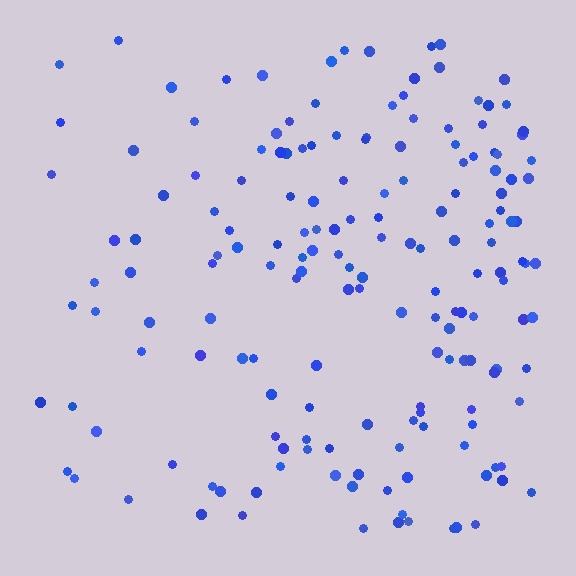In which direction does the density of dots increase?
From left to right, with the right side densest.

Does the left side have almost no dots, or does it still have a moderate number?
Still a moderate number, just noticeably fewer than the right.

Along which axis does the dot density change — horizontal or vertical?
Horizontal.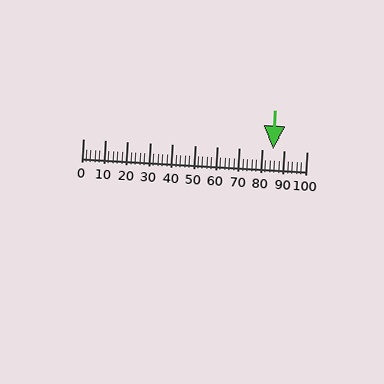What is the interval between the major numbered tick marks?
The major tick marks are spaced 10 units apart.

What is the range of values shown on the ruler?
The ruler shows values from 0 to 100.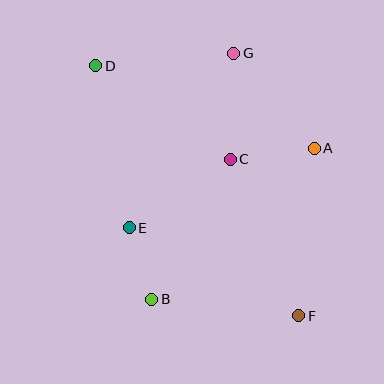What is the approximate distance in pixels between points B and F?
The distance between B and F is approximately 148 pixels.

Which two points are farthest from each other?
Points D and F are farthest from each other.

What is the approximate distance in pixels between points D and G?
The distance between D and G is approximately 139 pixels.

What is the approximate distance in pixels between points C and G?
The distance between C and G is approximately 106 pixels.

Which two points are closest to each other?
Points B and E are closest to each other.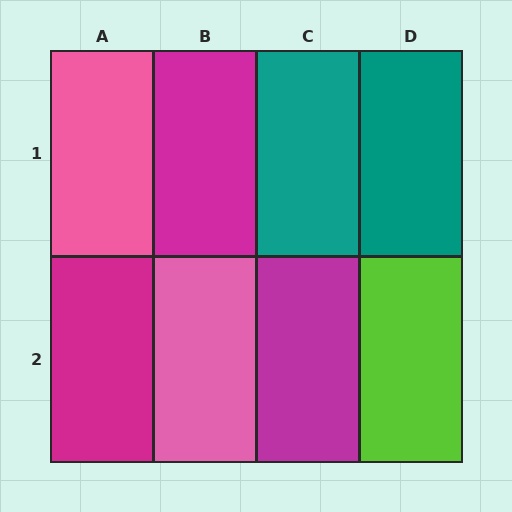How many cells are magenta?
3 cells are magenta.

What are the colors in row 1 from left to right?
Pink, magenta, teal, teal.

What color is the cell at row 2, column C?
Magenta.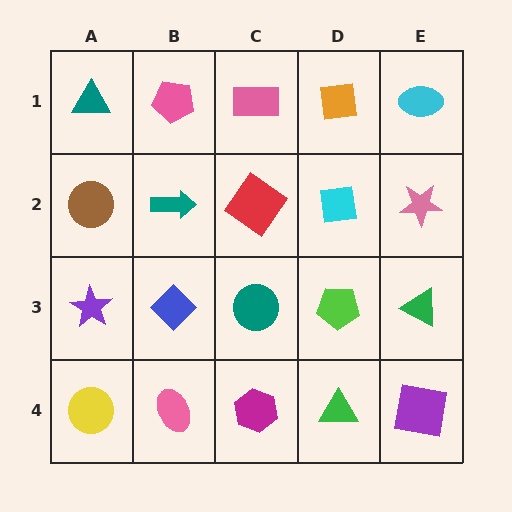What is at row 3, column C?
A teal circle.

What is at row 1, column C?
A pink rectangle.